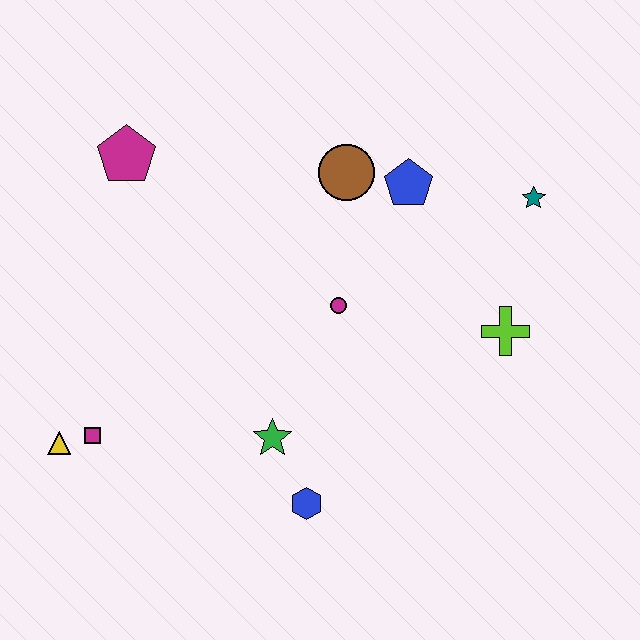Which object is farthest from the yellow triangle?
The teal star is farthest from the yellow triangle.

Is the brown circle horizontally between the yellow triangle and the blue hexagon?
No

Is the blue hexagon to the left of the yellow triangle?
No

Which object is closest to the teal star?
The blue pentagon is closest to the teal star.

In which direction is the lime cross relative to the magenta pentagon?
The lime cross is to the right of the magenta pentagon.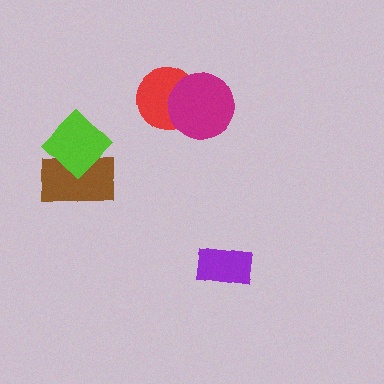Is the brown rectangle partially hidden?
Yes, it is partially covered by another shape.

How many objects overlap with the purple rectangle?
0 objects overlap with the purple rectangle.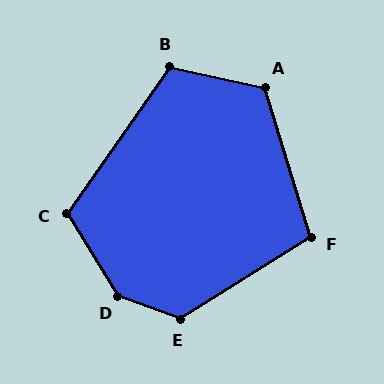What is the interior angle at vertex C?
Approximately 113 degrees (obtuse).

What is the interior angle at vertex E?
Approximately 128 degrees (obtuse).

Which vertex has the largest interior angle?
D, at approximately 142 degrees.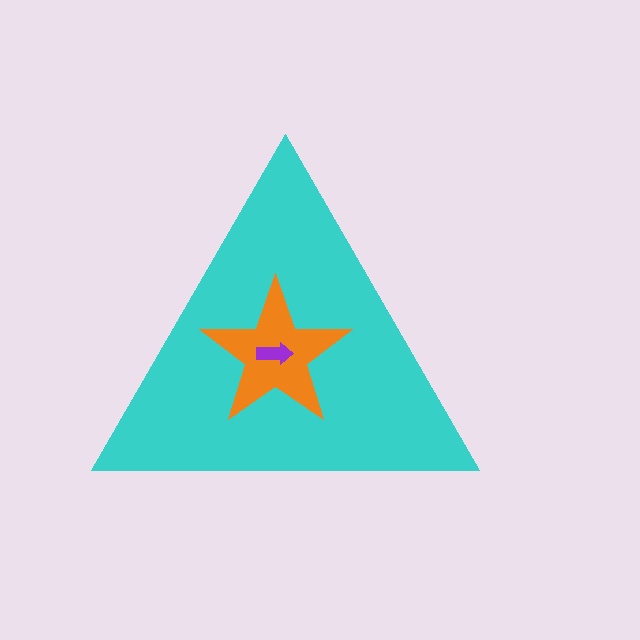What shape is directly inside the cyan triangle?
The orange star.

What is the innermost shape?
The purple arrow.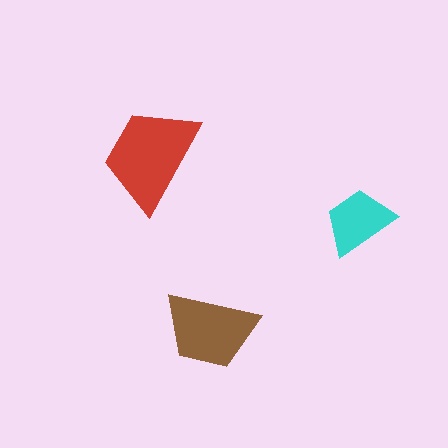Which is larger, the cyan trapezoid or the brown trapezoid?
The brown one.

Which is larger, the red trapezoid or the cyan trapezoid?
The red one.